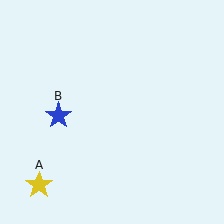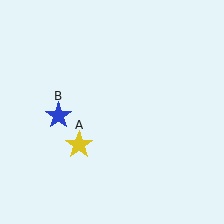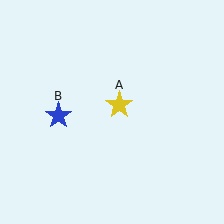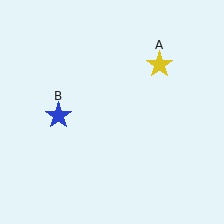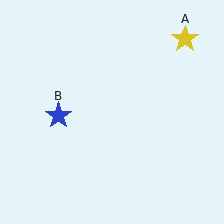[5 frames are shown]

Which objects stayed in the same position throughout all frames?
Blue star (object B) remained stationary.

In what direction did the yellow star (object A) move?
The yellow star (object A) moved up and to the right.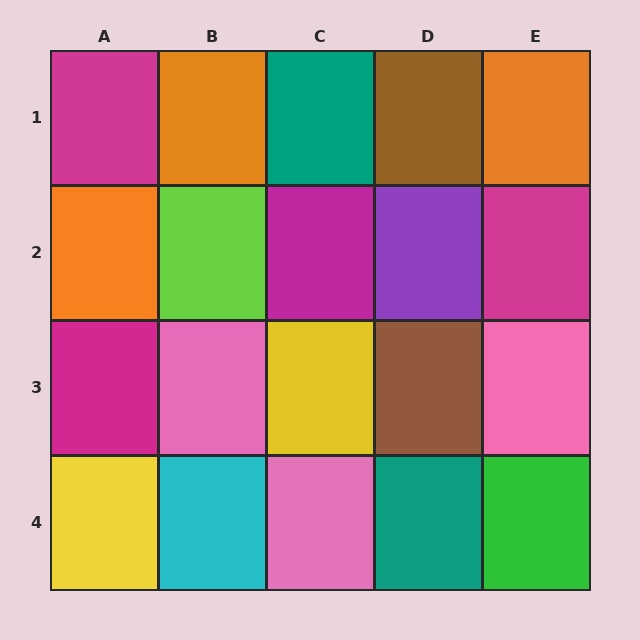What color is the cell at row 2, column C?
Magenta.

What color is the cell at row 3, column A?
Magenta.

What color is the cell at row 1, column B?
Orange.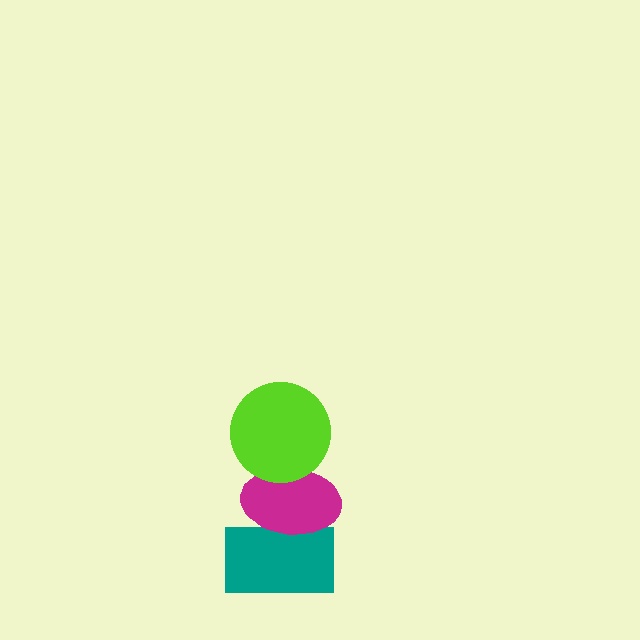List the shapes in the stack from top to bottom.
From top to bottom: the lime circle, the magenta ellipse, the teal rectangle.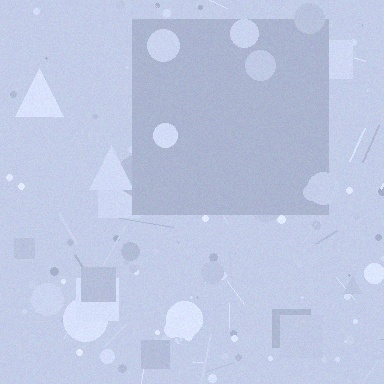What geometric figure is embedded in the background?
A square is embedded in the background.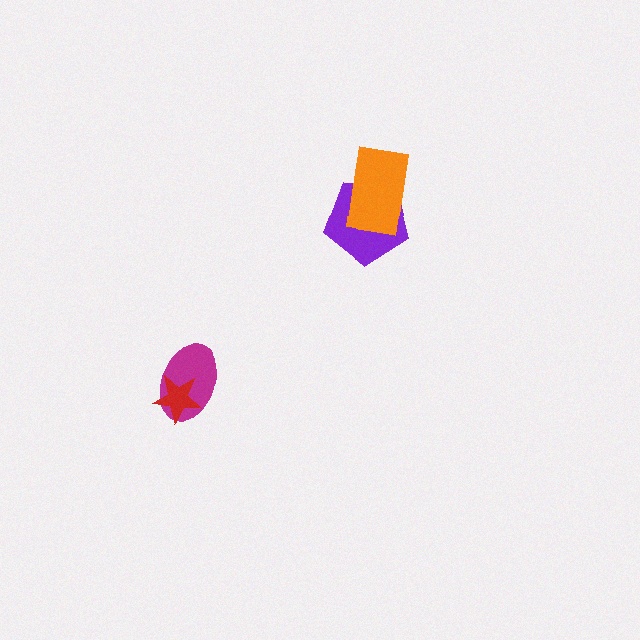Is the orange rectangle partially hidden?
No, no other shape covers it.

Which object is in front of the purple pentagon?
The orange rectangle is in front of the purple pentagon.